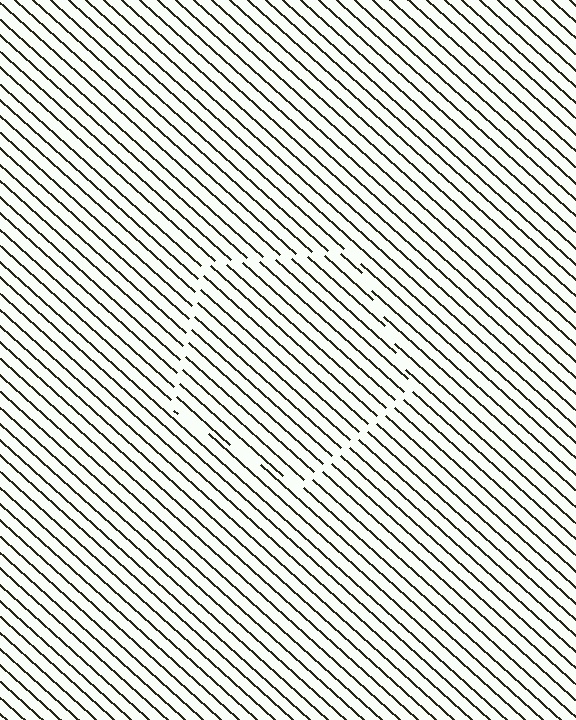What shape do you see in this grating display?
An illusory pentagon. The interior of the shape contains the same grating, shifted by half a period — the contour is defined by the phase discontinuity where line-ends from the inner and outer gratings abut.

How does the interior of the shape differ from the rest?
The interior of the shape contains the same grating, shifted by half a period — the contour is defined by the phase discontinuity where line-ends from the inner and outer gratings abut.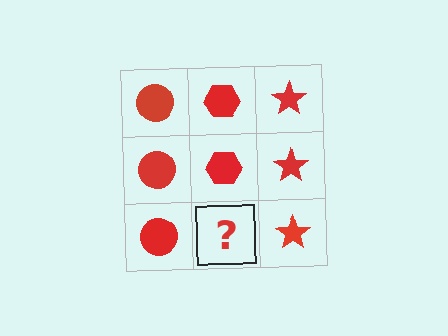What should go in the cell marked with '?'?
The missing cell should contain a red hexagon.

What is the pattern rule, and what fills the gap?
The rule is that each column has a consistent shape. The gap should be filled with a red hexagon.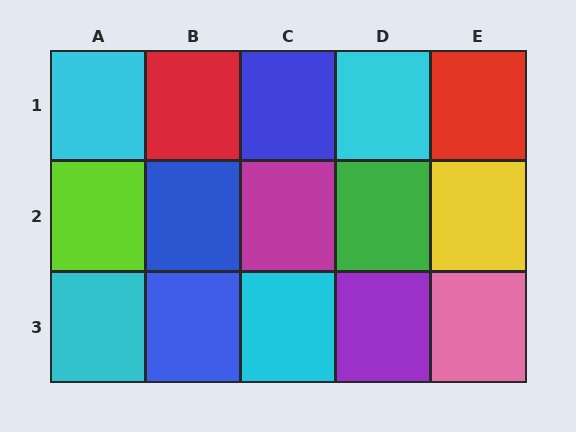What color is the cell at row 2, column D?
Green.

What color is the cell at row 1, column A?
Cyan.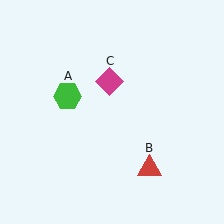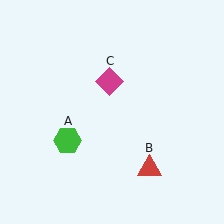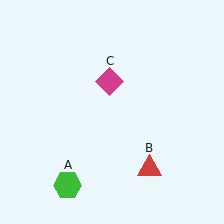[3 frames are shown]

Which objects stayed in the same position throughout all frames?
Red triangle (object B) and magenta diamond (object C) remained stationary.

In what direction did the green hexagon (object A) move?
The green hexagon (object A) moved down.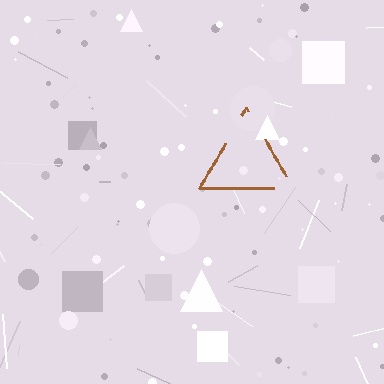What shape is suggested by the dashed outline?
The dashed outline suggests a triangle.